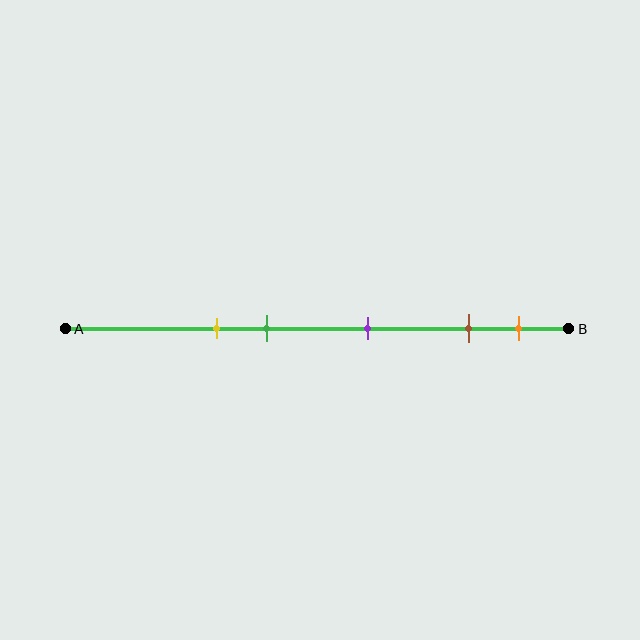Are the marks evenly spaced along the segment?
No, the marks are not evenly spaced.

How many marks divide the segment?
There are 5 marks dividing the segment.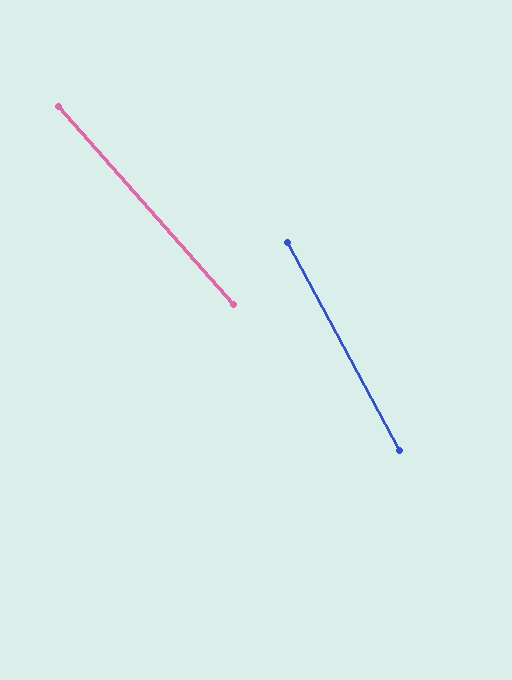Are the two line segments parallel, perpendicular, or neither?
Neither parallel nor perpendicular — they differ by about 13°.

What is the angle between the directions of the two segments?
Approximately 13 degrees.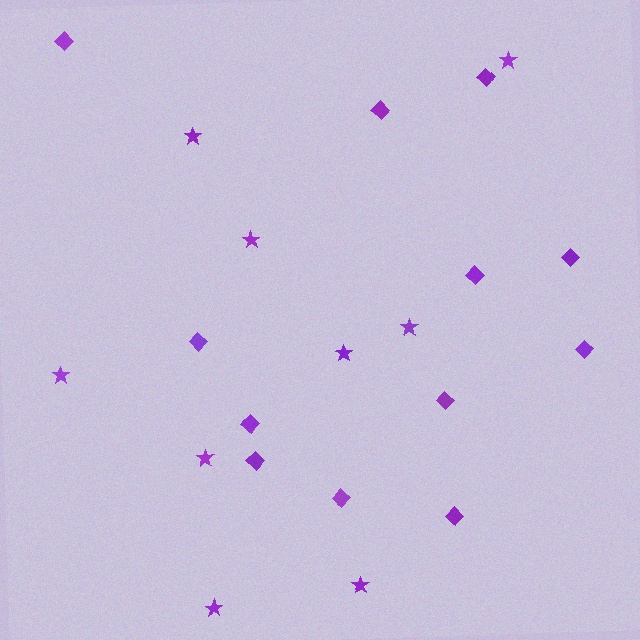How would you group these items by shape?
There are 2 groups: one group of stars (9) and one group of diamonds (12).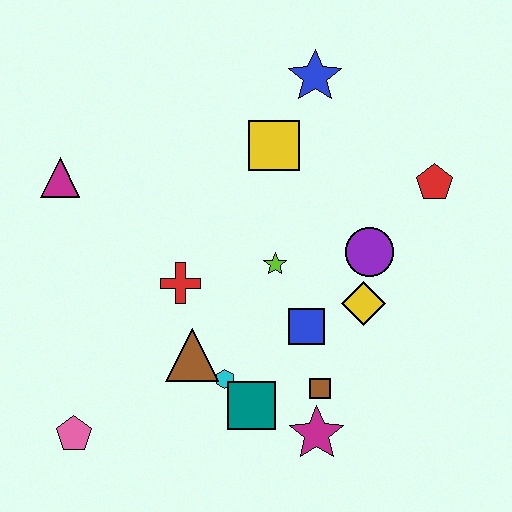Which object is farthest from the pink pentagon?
The red pentagon is farthest from the pink pentagon.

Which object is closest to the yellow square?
The blue star is closest to the yellow square.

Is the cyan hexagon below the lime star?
Yes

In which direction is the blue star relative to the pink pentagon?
The blue star is above the pink pentagon.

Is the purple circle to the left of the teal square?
No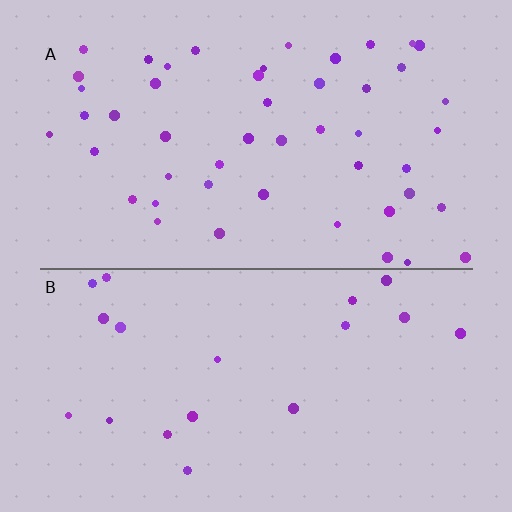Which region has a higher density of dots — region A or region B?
A (the top).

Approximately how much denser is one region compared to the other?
Approximately 2.6× — region A over region B.